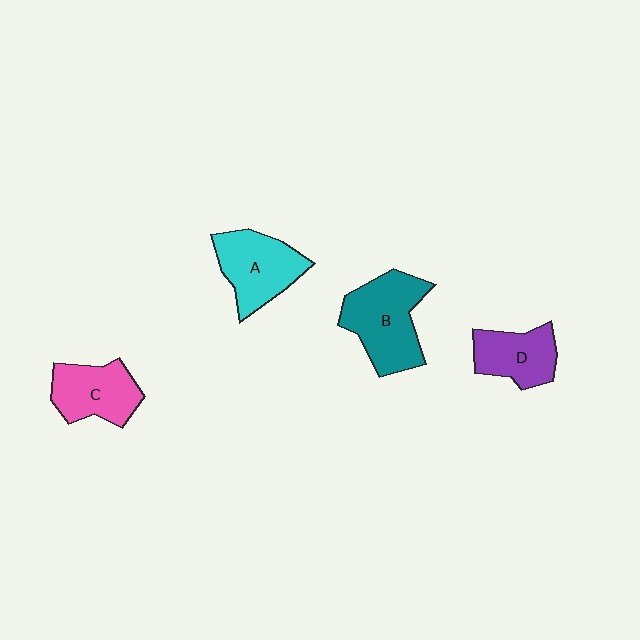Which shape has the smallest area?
Shape D (purple).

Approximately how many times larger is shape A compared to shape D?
Approximately 1.3 times.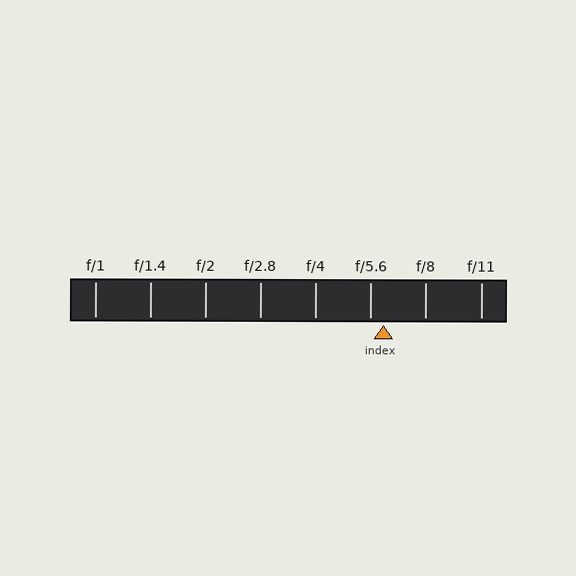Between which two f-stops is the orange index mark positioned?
The index mark is between f/5.6 and f/8.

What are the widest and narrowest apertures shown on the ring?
The widest aperture shown is f/1 and the narrowest is f/11.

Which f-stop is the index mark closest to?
The index mark is closest to f/5.6.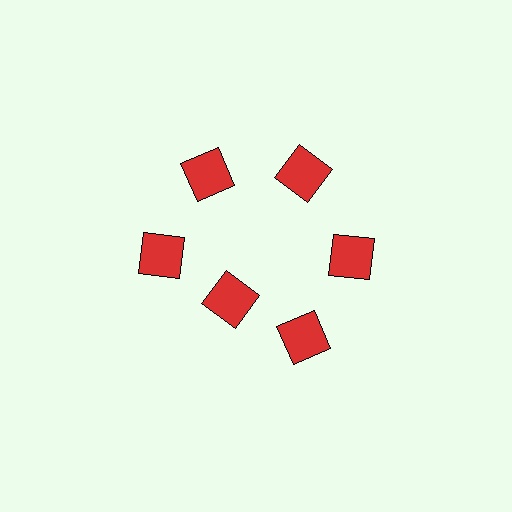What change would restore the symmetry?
The symmetry would be restored by moving it outward, back onto the ring so that all 6 squares sit at equal angles and equal distance from the center.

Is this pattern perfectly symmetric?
No. The 6 red squares are arranged in a ring, but one element near the 7 o'clock position is pulled inward toward the center, breaking the 6-fold rotational symmetry.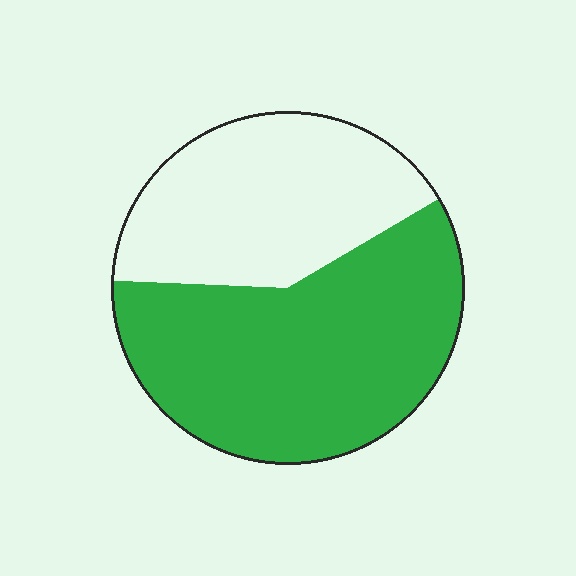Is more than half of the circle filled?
Yes.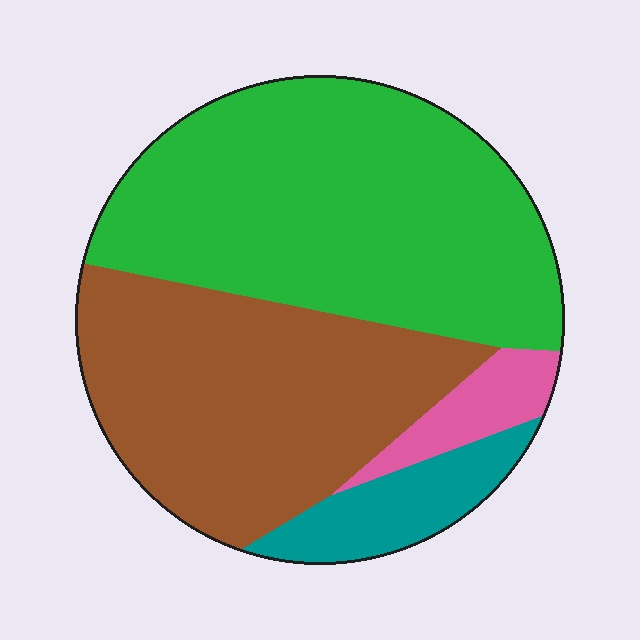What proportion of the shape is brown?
Brown takes up about three eighths (3/8) of the shape.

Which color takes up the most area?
Green, at roughly 50%.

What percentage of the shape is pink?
Pink covers about 5% of the shape.